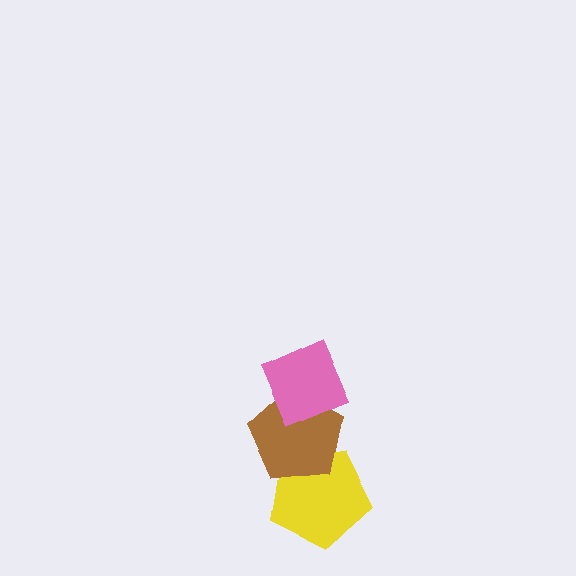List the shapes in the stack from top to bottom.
From top to bottom: the pink diamond, the brown pentagon, the yellow pentagon.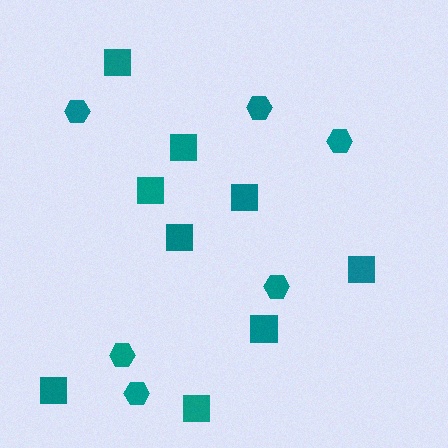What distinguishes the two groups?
There are 2 groups: one group of squares (9) and one group of hexagons (6).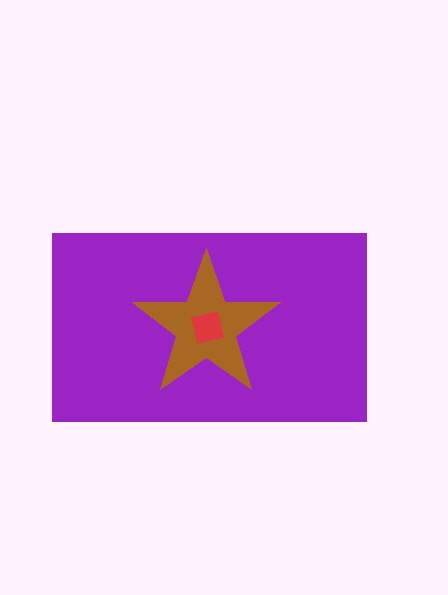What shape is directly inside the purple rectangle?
The brown star.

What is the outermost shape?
The purple rectangle.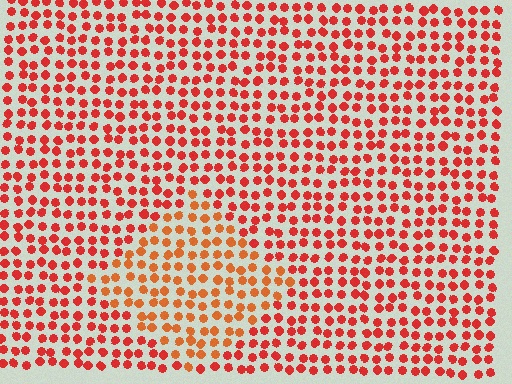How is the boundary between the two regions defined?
The boundary is defined purely by a slight shift in hue (about 22 degrees). Spacing, size, and orientation are identical on both sides.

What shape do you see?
I see a diamond.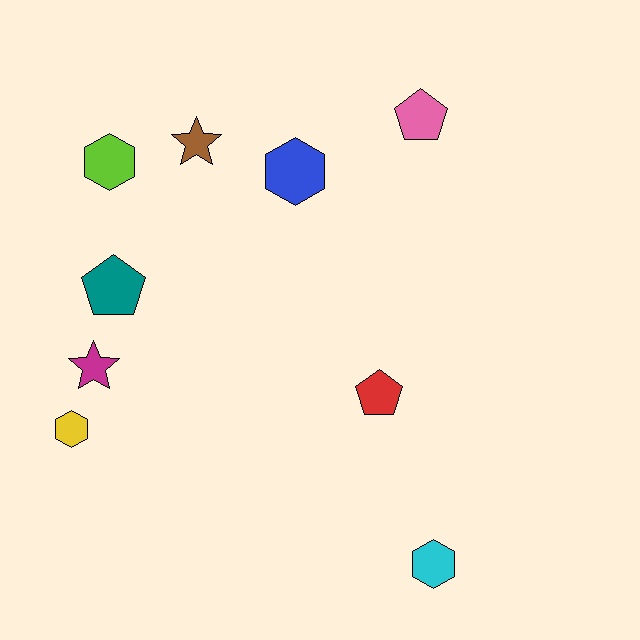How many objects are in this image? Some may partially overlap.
There are 9 objects.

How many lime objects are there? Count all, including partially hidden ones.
There is 1 lime object.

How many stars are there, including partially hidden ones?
There are 2 stars.